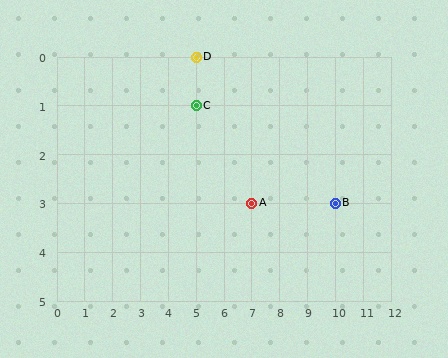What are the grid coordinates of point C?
Point C is at grid coordinates (5, 1).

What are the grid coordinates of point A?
Point A is at grid coordinates (7, 3).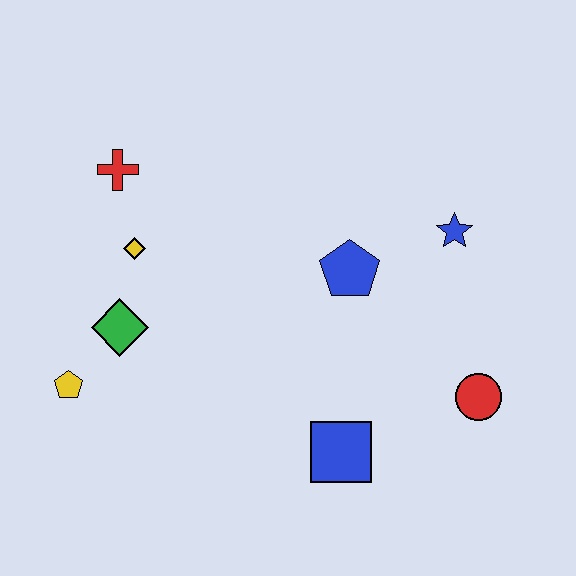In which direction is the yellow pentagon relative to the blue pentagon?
The yellow pentagon is to the left of the blue pentagon.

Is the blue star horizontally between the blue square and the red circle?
Yes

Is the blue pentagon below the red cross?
Yes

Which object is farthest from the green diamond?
The red circle is farthest from the green diamond.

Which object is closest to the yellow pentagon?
The green diamond is closest to the yellow pentagon.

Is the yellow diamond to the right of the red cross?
Yes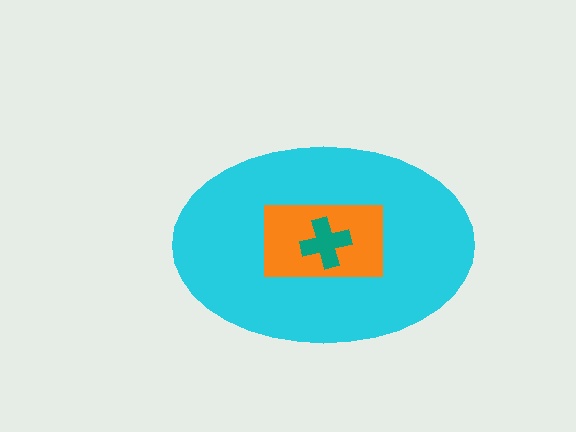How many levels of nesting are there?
3.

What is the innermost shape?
The teal cross.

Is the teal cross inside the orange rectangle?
Yes.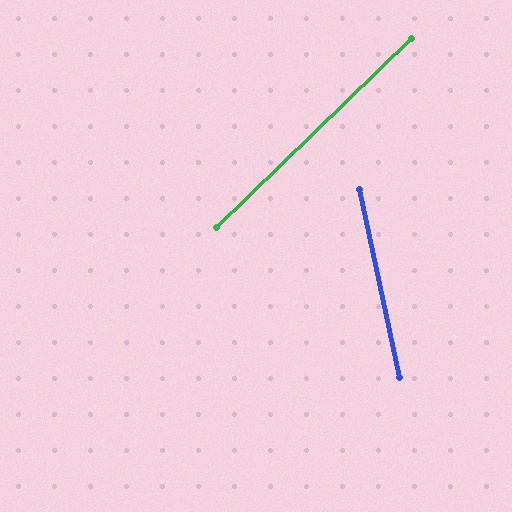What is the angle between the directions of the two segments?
Approximately 58 degrees.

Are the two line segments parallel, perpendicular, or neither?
Neither parallel nor perpendicular — they differ by about 58°.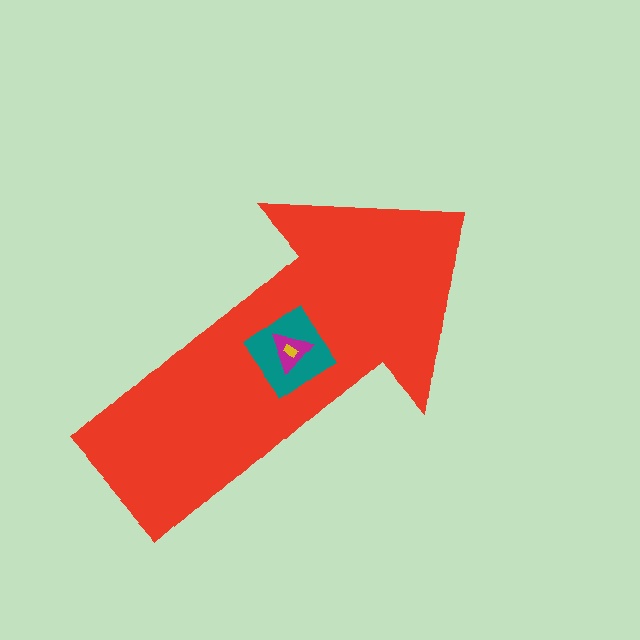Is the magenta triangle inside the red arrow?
Yes.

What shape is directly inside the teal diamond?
The magenta triangle.